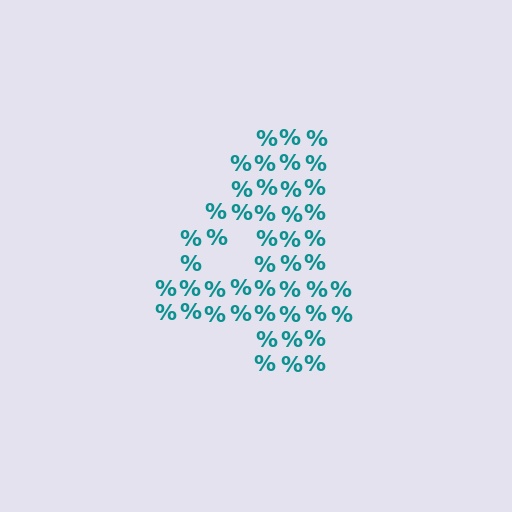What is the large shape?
The large shape is the digit 4.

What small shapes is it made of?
It is made of small percent signs.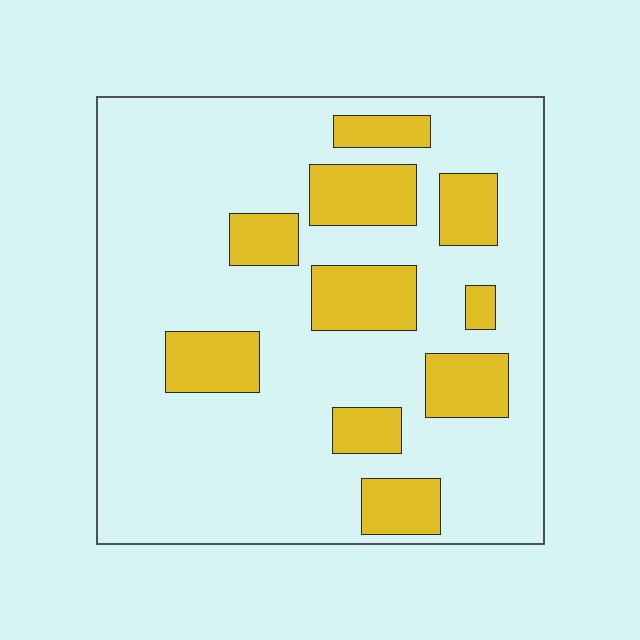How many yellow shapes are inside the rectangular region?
10.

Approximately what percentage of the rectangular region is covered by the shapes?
Approximately 25%.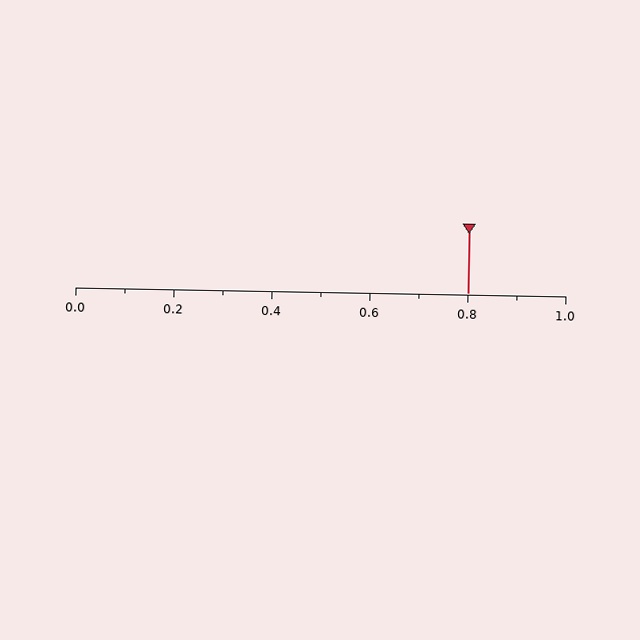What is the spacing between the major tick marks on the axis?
The major ticks are spaced 0.2 apart.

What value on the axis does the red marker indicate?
The marker indicates approximately 0.8.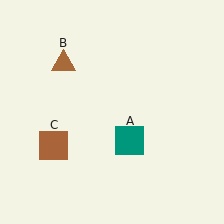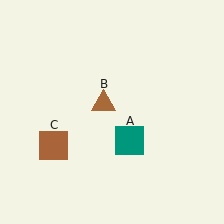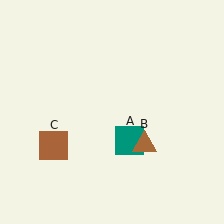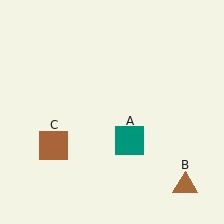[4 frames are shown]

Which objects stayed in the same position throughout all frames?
Teal square (object A) and brown square (object C) remained stationary.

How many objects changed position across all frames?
1 object changed position: brown triangle (object B).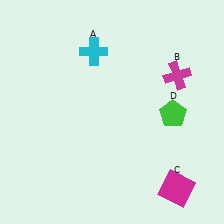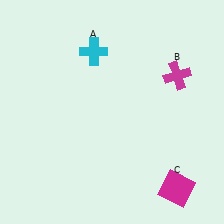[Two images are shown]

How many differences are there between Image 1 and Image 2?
There is 1 difference between the two images.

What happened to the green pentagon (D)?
The green pentagon (D) was removed in Image 2. It was in the bottom-right area of Image 1.